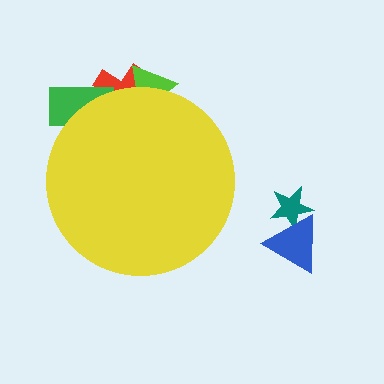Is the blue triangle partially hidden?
No, the blue triangle is fully visible.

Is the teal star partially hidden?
No, the teal star is fully visible.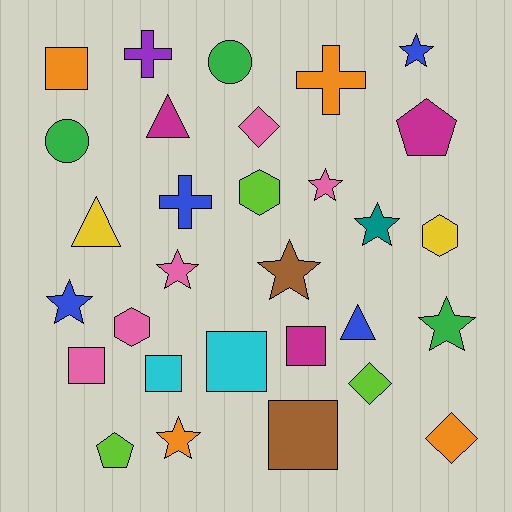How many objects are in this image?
There are 30 objects.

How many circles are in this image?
There are 2 circles.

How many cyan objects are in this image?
There are 2 cyan objects.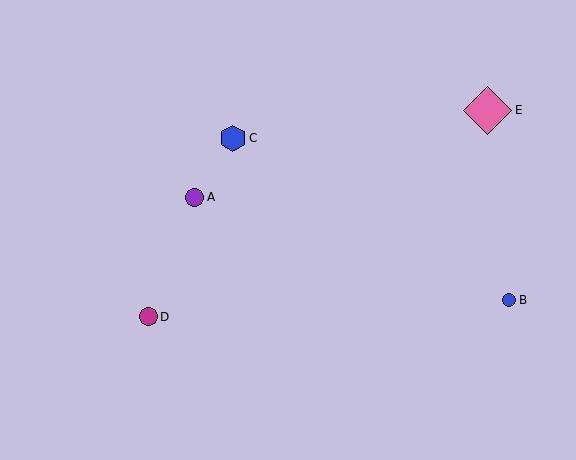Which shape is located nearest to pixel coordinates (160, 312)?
The magenta circle (labeled D) at (148, 317) is nearest to that location.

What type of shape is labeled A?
Shape A is a purple circle.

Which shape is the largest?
The pink diamond (labeled E) is the largest.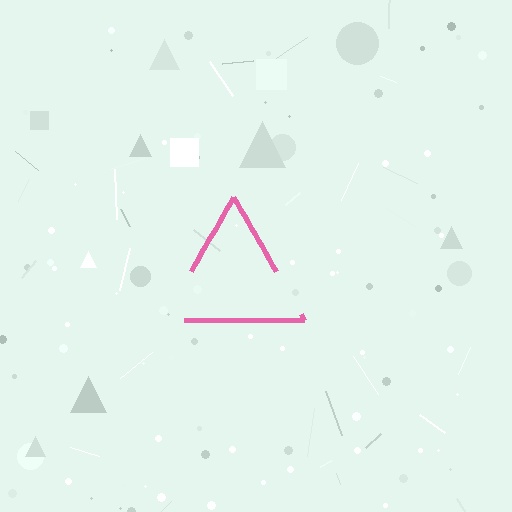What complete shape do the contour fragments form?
The contour fragments form a triangle.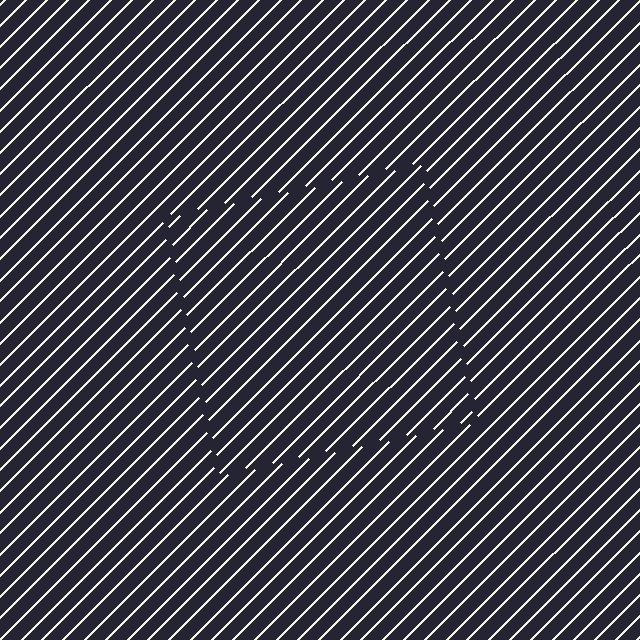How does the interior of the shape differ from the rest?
The interior of the shape contains the same grating, shifted by half a period — the contour is defined by the phase discontinuity where line-ends from the inner and outer gratings abut.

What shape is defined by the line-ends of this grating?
An illusory square. The interior of the shape contains the same grating, shifted by half a period — the contour is defined by the phase discontinuity where line-ends from the inner and outer gratings abut.